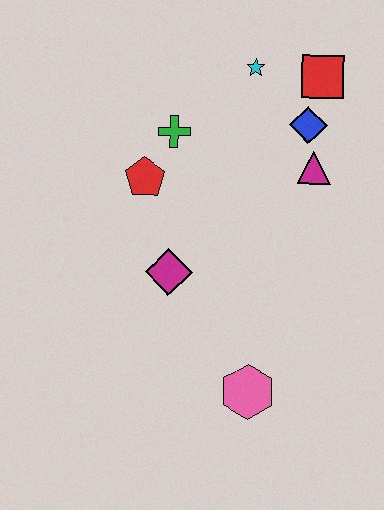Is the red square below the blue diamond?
No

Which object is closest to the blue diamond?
The magenta triangle is closest to the blue diamond.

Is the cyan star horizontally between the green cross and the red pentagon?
No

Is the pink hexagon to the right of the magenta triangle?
No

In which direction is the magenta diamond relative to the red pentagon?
The magenta diamond is below the red pentagon.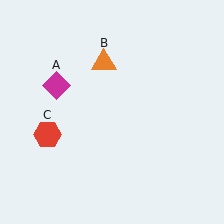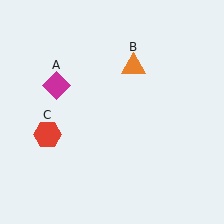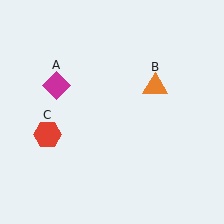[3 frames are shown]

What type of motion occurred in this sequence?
The orange triangle (object B) rotated clockwise around the center of the scene.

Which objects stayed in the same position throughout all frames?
Magenta diamond (object A) and red hexagon (object C) remained stationary.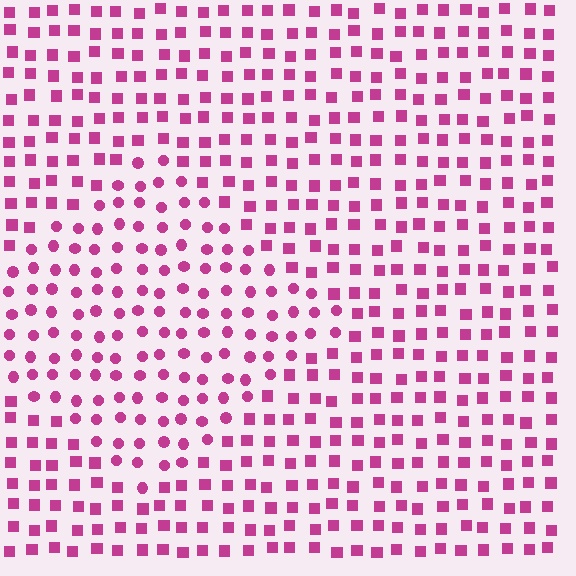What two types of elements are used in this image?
The image uses circles inside the diamond region and squares outside it.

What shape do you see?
I see a diamond.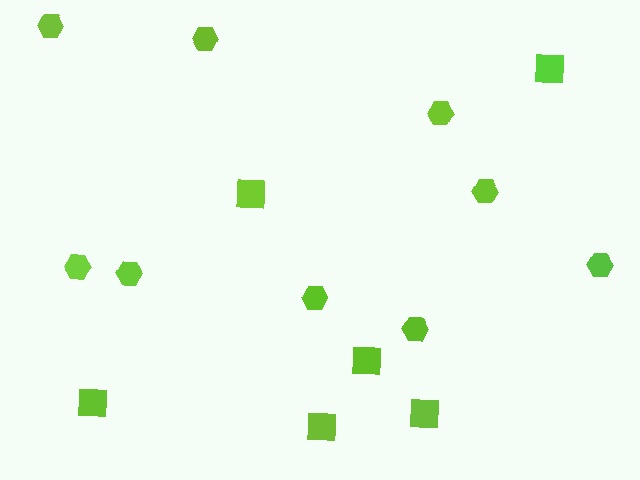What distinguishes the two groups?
There are 2 groups: one group of hexagons (9) and one group of squares (6).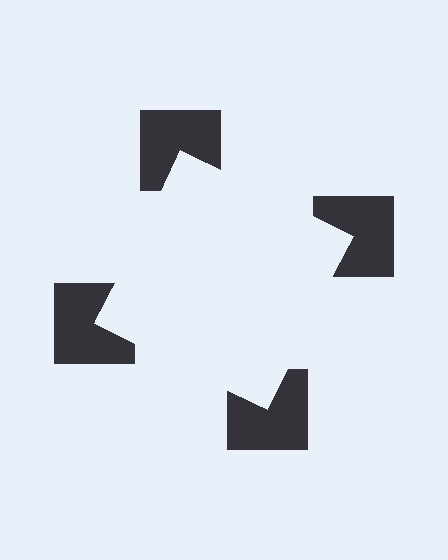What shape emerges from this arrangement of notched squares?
An illusory square — its edges are inferred from the aligned wedge cuts in the notched squares, not physically drawn.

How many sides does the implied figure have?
4 sides.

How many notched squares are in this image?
There are 4 — one at each vertex of the illusory square.